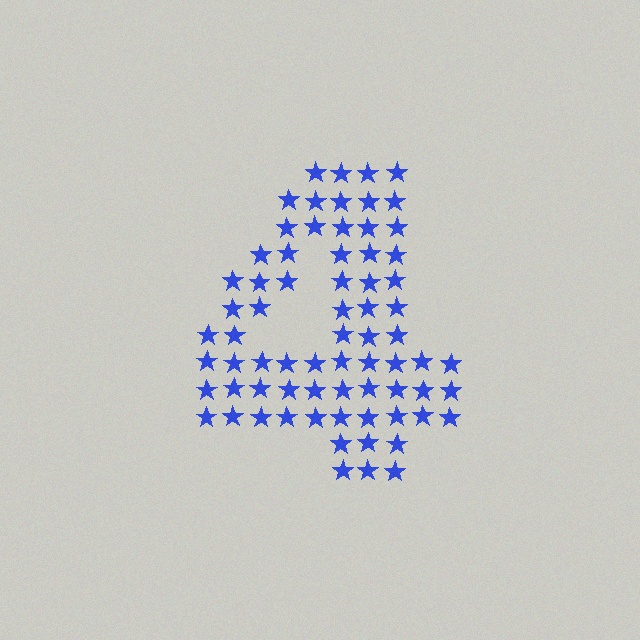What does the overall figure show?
The overall figure shows the digit 4.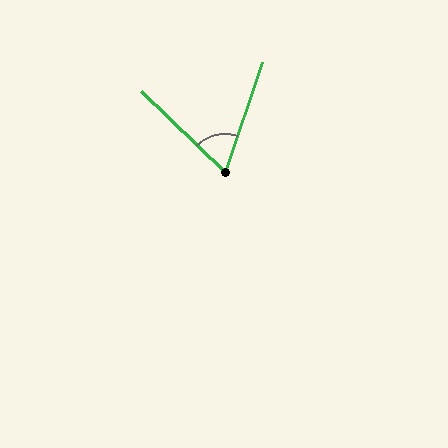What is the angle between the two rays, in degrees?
Approximately 65 degrees.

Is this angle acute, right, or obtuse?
It is acute.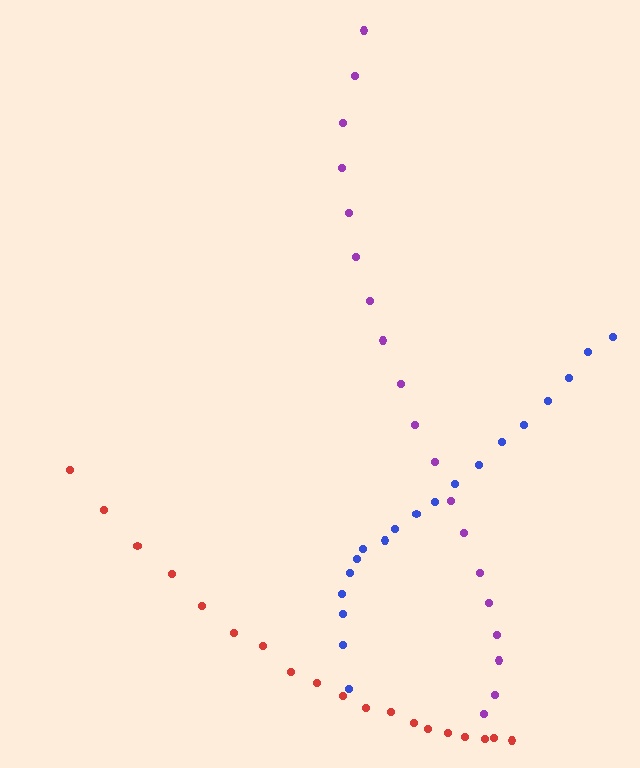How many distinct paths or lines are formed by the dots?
There are 3 distinct paths.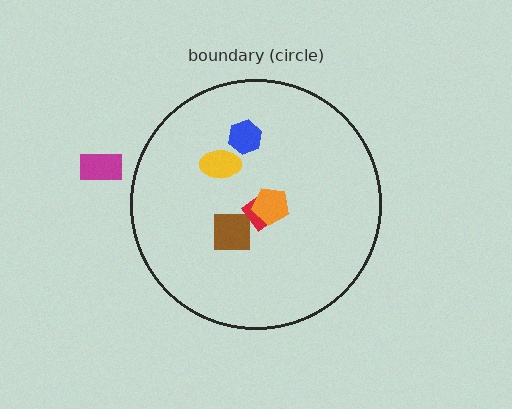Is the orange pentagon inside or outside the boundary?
Inside.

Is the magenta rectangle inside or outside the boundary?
Outside.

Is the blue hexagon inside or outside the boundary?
Inside.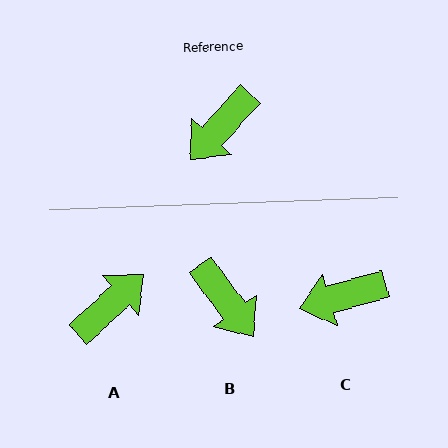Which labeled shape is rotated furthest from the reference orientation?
A, about 175 degrees away.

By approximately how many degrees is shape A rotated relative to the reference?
Approximately 175 degrees counter-clockwise.